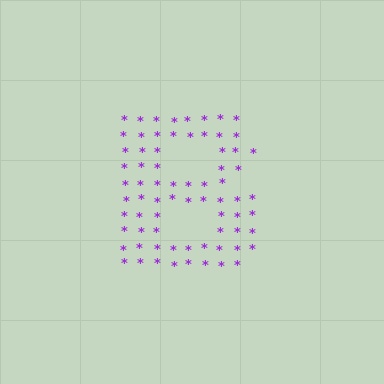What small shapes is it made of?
It is made of small asterisks.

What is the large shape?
The large shape is the letter B.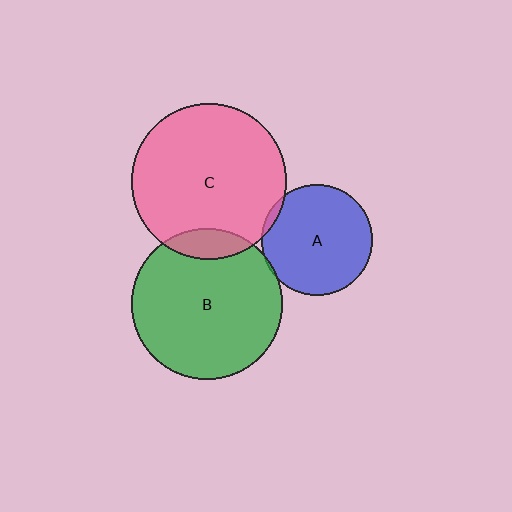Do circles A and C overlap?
Yes.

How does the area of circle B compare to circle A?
Approximately 1.8 times.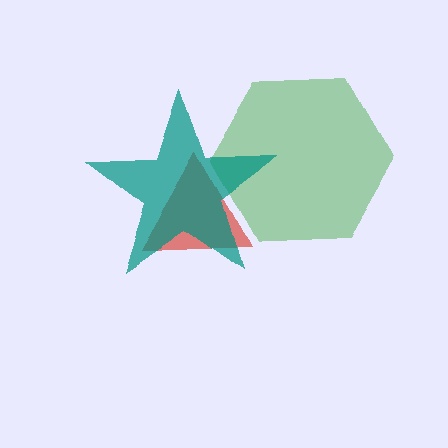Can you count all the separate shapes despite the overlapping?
Yes, there are 3 separate shapes.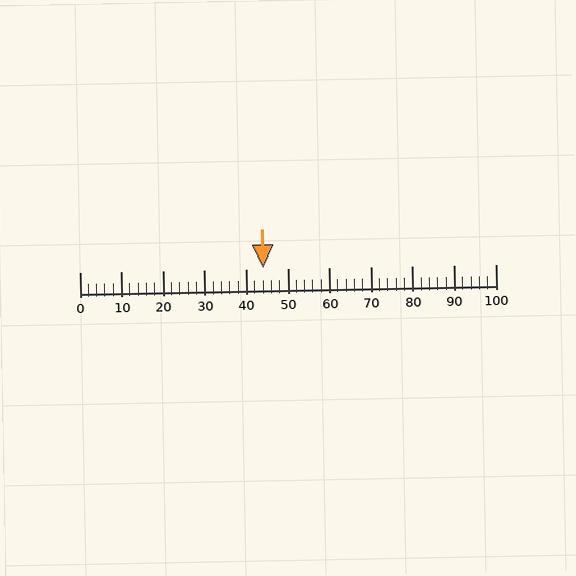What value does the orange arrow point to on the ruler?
The orange arrow points to approximately 44.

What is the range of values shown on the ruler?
The ruler shows values from 0 to 100.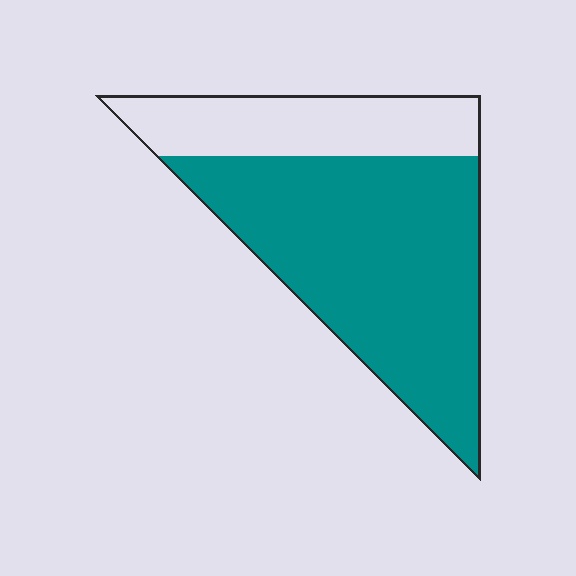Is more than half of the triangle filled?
Yes.